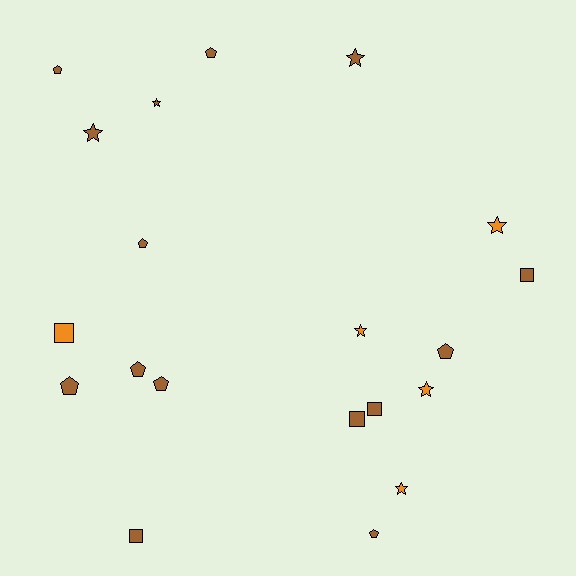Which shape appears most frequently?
Pentagon, with 8 objects.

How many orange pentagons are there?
There are no orange pentagons.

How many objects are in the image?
There are 20 objects.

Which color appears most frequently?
Brown, with 15 objects.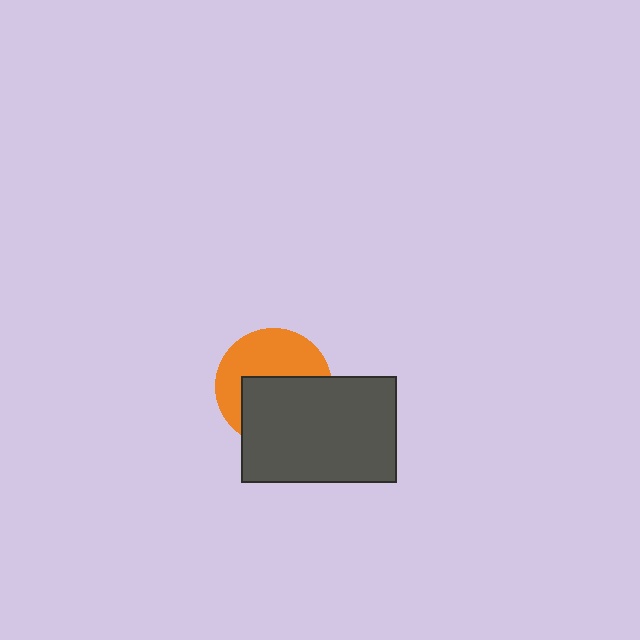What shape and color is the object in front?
The object in front is a dark gray rectangle.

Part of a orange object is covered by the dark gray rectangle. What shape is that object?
It is a circle.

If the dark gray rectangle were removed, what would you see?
You would see the complete orange circle.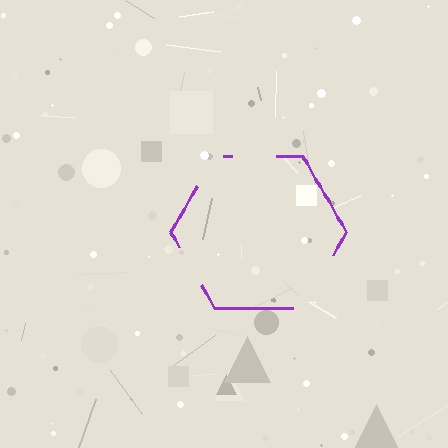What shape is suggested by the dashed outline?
The dashed outline suggests a hexagon.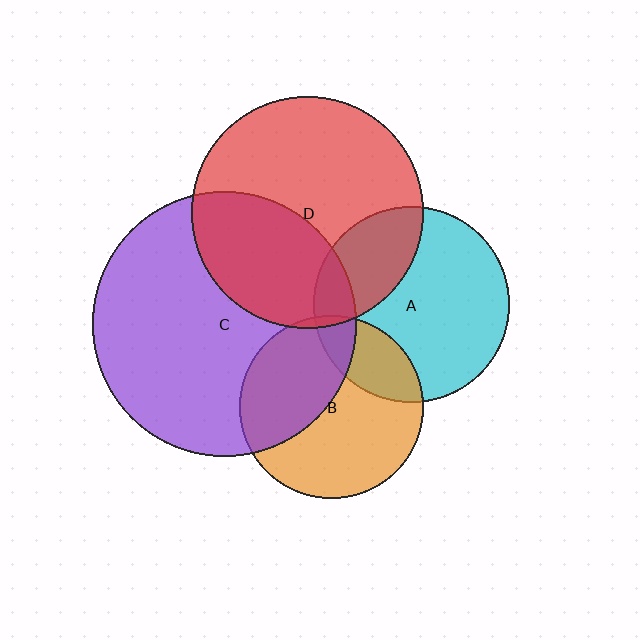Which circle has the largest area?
Circle C (purple).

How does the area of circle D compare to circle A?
Approximately 1.4 times.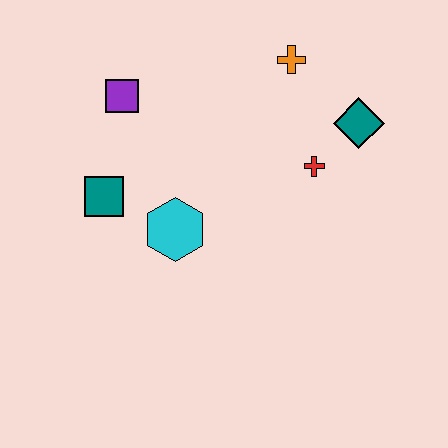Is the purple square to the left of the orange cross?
Yes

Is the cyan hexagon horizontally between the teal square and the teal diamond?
Yes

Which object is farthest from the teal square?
The teal diamond is farthest from the teal square.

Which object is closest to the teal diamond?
The red cross is closest to the teal diamond.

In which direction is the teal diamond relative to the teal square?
The teal diamond is to the right of the teal square.